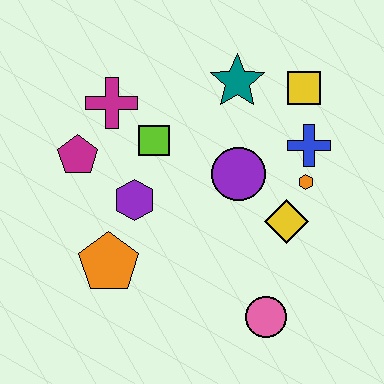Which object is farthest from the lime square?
The pink circle is farthest from the lime square.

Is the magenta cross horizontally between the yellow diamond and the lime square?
No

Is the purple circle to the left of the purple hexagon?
No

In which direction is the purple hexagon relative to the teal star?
The purple hexagon is below the teal star.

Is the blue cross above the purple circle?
Yes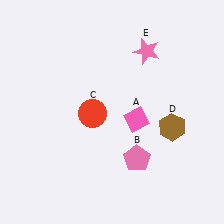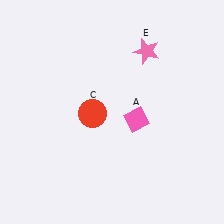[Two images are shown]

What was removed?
The brown hexagon (D), the pink pentagon (B) were removed in Image 2.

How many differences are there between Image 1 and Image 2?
There are 2 differences between the two images.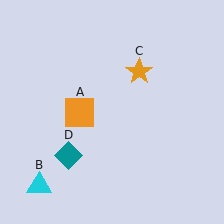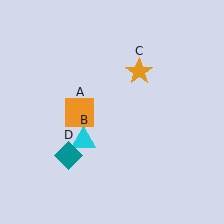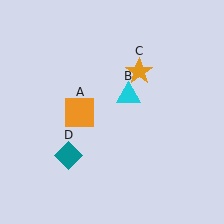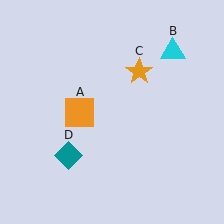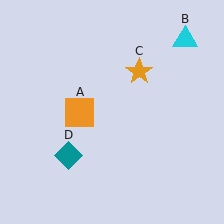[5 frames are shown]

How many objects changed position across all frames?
1 object changed position: cyan triangle (object B).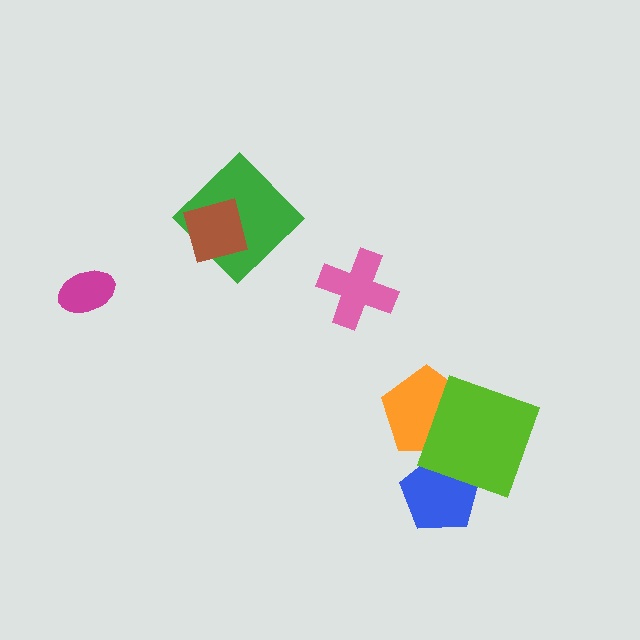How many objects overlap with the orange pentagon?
1 object overlaps with the orange pentagon.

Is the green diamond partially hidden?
Yes, it is partially covered by another shape.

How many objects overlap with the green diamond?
1 object overlaps with the green diamond.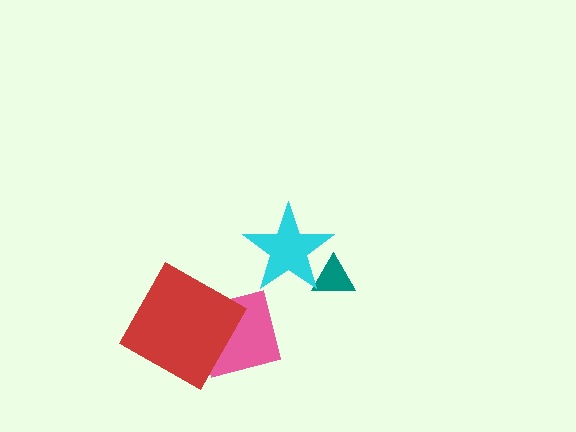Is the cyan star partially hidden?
No, no other shape covers it.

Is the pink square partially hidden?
Yes, it is partially covered by another shape.